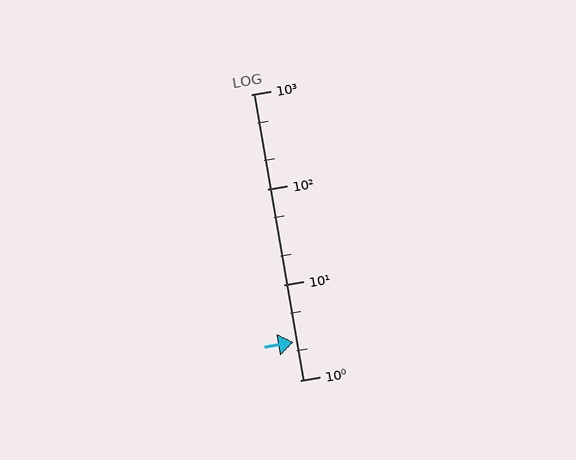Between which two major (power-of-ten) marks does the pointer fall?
The pointer is between 1 and 10.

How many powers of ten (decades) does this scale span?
The scale spans 3 decades, from 1 to 1000.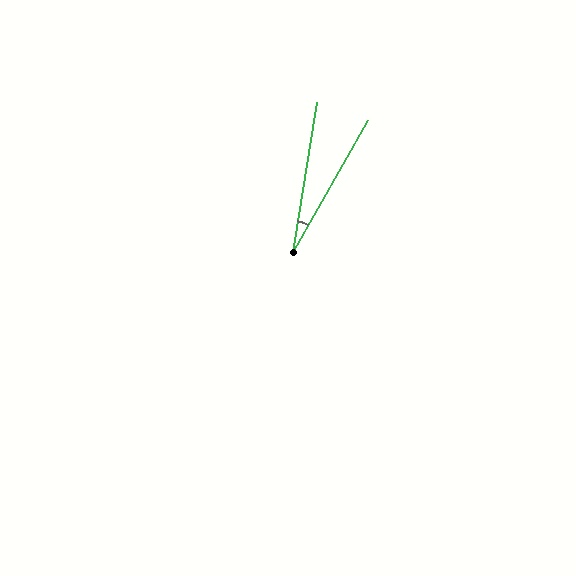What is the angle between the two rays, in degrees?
Approximately 20 degrees.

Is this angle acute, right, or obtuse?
It is acute.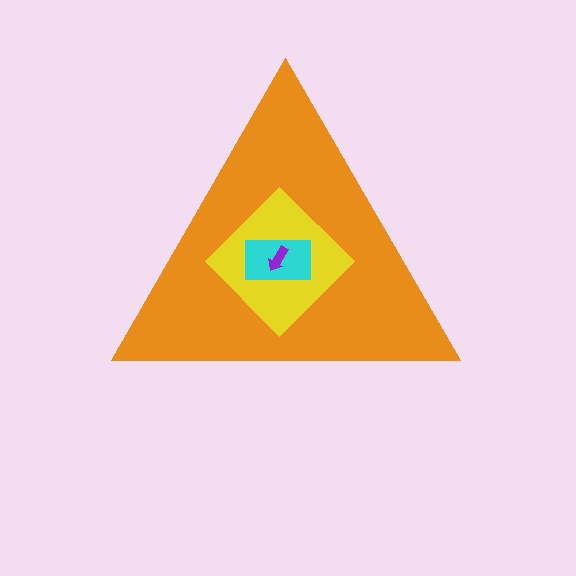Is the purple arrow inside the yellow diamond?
Yes.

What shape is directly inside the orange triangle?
The yellow diamond.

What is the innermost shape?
The purple arrow.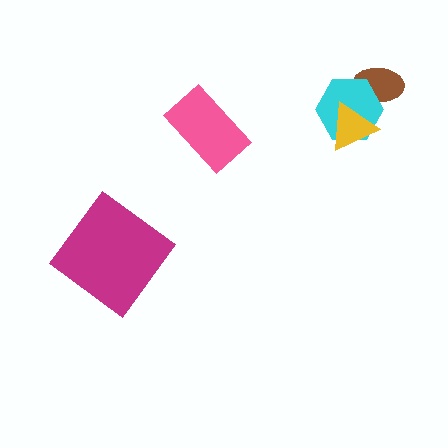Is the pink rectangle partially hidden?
No, no other shape covers it.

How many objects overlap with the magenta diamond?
0 objects overlap with the magenta diamond.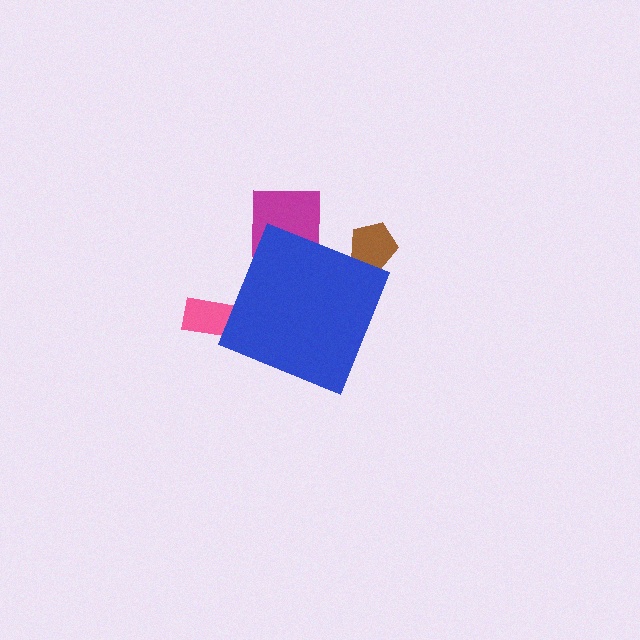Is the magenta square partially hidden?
Yes, the magenta square is partially hidden behind the blue diamond.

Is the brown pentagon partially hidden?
Yes, the brown pentagon is partially hidden behind the blue diamond.